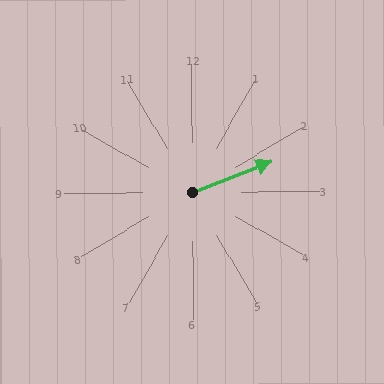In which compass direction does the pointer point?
East.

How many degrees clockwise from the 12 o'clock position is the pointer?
Approximately 69 degrees.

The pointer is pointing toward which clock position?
Roughly 2 o'clock.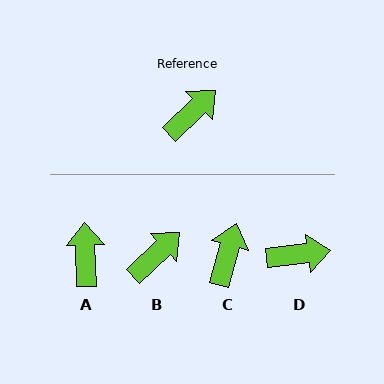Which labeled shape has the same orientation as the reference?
B.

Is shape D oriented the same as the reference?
No, it is off by about 37 degrees.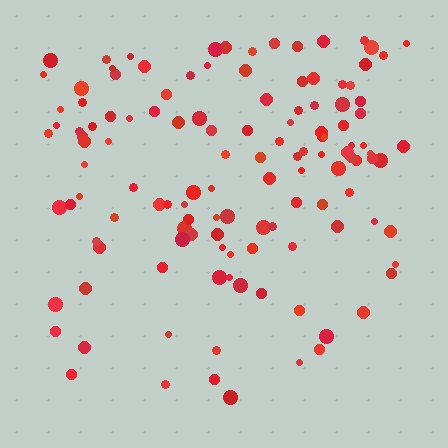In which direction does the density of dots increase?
From bottom to top, with the top side densest.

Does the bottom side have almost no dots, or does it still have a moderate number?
Still a moderate number, just noticeably fewer than the top.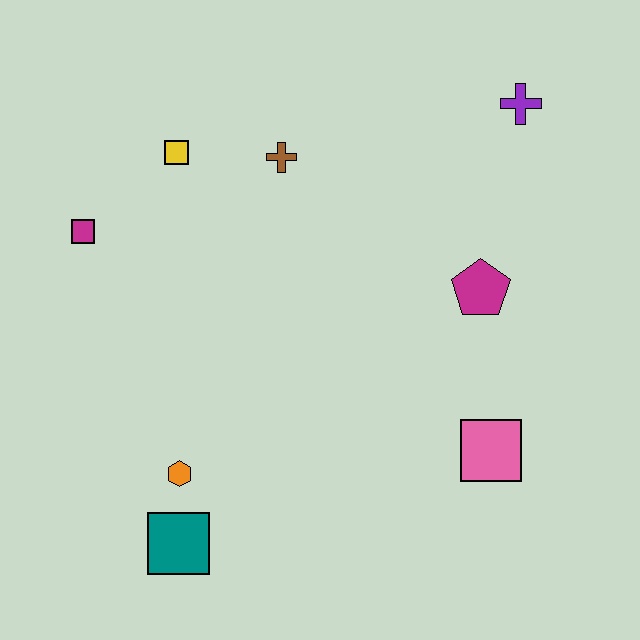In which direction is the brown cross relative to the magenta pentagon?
The brown cross is to the left of the magenta pentagon.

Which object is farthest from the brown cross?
The teal square is farthest from the brown cross.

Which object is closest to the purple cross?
The magenta pentagon is closest to the purple cross.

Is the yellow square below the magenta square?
No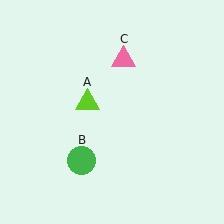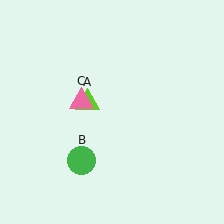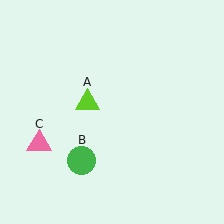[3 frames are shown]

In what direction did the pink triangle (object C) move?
The pink triangle (object C) moved down and to the left.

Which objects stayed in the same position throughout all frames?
Lime triangle (object A) and green circle (object B) remained stationary.